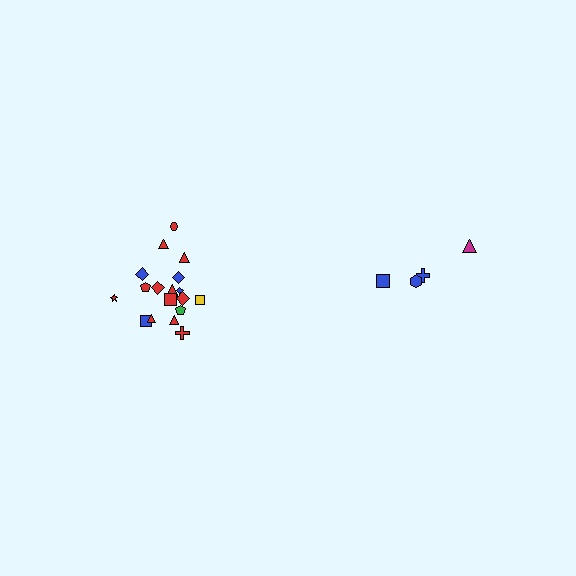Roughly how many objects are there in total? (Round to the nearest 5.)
Roughly 20 objects in total.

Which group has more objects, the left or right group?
The left group.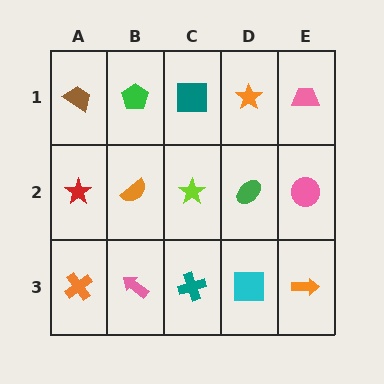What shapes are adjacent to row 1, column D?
A green ellipse (row 2, column D), a teal square (row 1, column C), a pink trapezoid (row 1, column E).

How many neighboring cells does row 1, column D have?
3.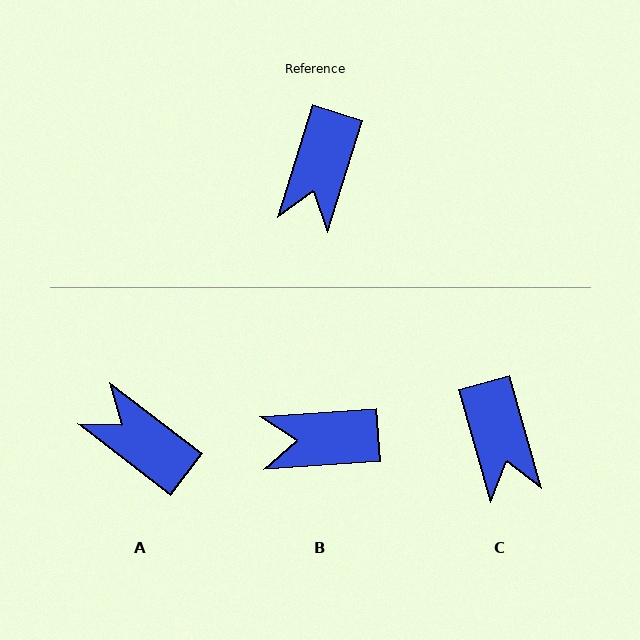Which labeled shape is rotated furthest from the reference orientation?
A, about 110 degrees away.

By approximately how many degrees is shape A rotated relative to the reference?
Approximately 110 degrees clockwise.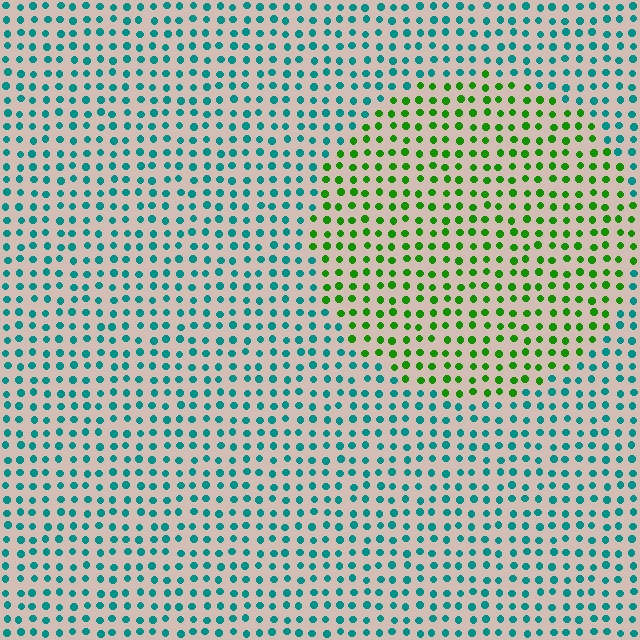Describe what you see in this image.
The image is filled with small teal elements in a uniform arrangement. A circle-shaped region is visible where the elements are tinted to a slightly different hue, forming a subtle color boundary.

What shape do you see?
I see a circle.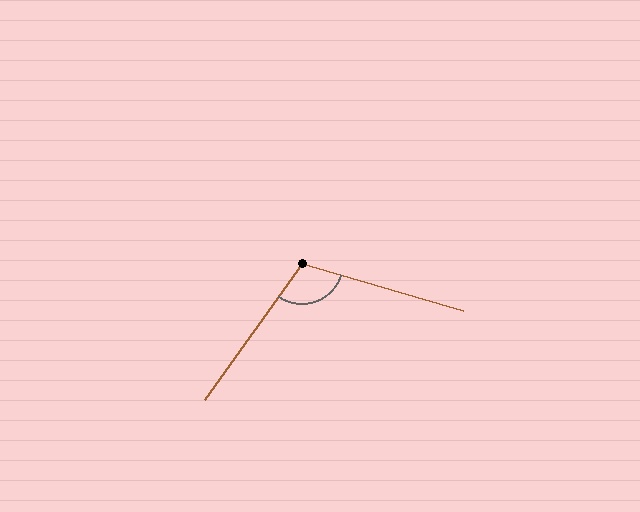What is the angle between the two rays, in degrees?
Approximately 109 degrees.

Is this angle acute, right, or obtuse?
It is obtuse.